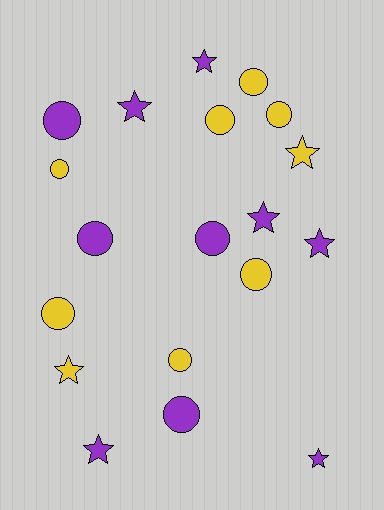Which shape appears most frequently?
Circle, with 11 objects.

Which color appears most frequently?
Purple, with 10 objects.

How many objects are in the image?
There are 19 objects.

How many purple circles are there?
There are 4 purple circles.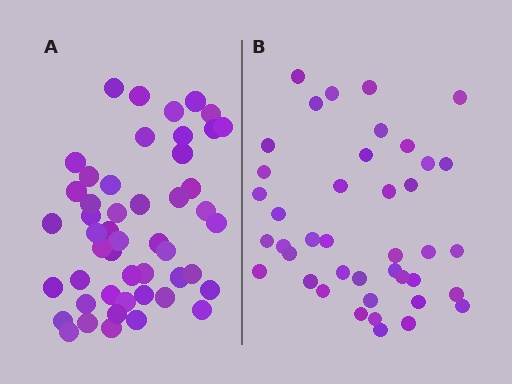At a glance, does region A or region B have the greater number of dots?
Region A (the left region) has more dots.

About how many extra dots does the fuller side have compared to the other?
Region A has roughly 8 or so more dots than region B.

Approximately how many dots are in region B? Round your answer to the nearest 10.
About 40 dots. (The exact count is 41, which rounds to 40.)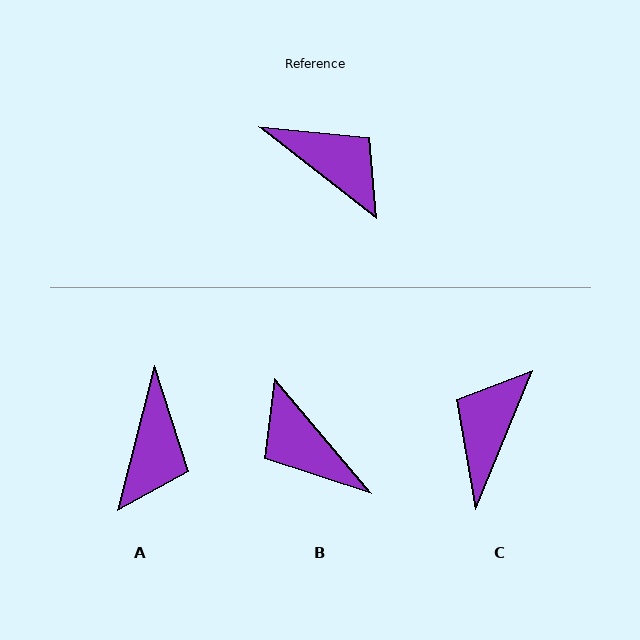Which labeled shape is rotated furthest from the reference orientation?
B, about 168 degrees away.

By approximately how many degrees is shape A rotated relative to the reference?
Approximately 66 degrees clockwise.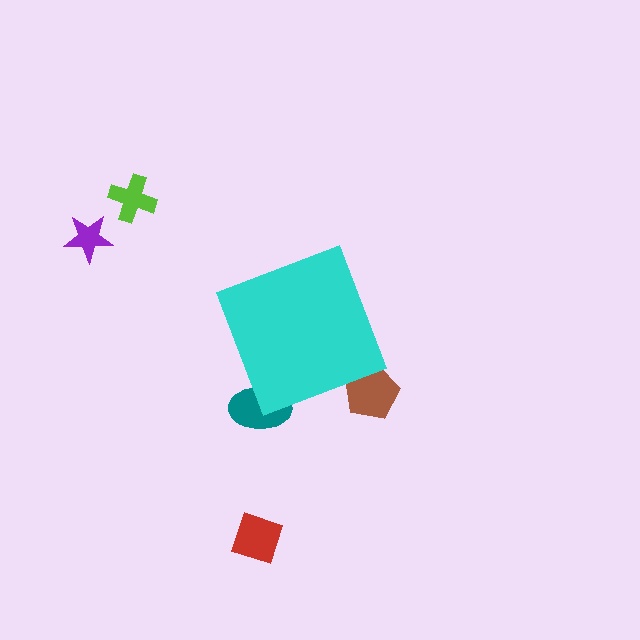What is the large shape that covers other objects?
A cyan diamond.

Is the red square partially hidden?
No, the red square is fully visible.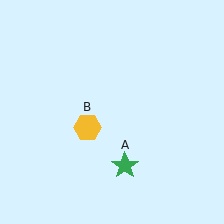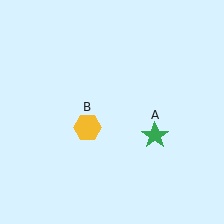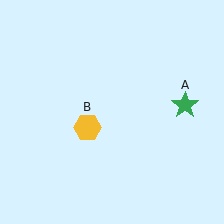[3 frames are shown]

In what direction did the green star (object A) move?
The green star (object A) moved up and to the right.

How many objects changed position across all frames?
1 object changed position: green star (object A).